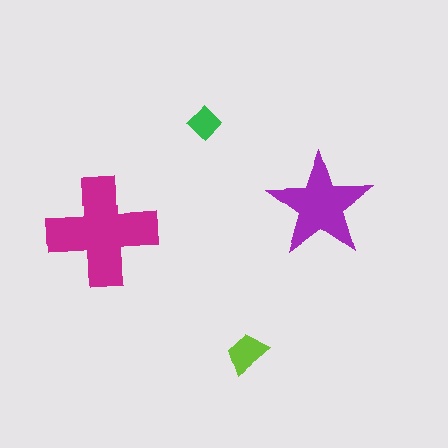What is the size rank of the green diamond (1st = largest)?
4th.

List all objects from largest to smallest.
The magenta cross, the purple star, the lime trapezoid, the green diamond.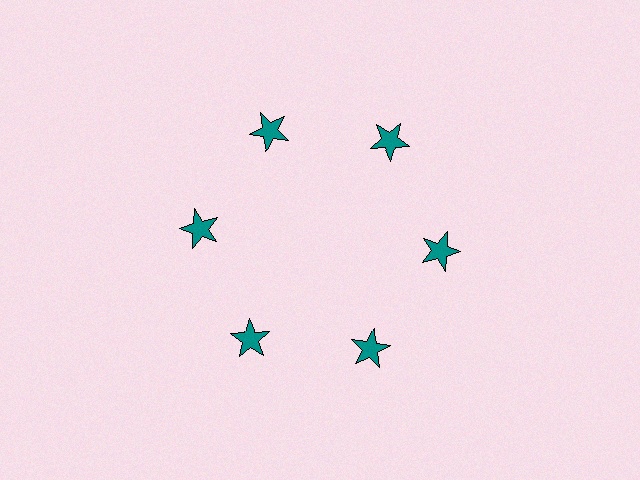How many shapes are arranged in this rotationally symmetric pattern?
There are 6 shapes, arranged in 6 groups of 1.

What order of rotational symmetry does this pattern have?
This pattern has 6-fold rotational symmetry.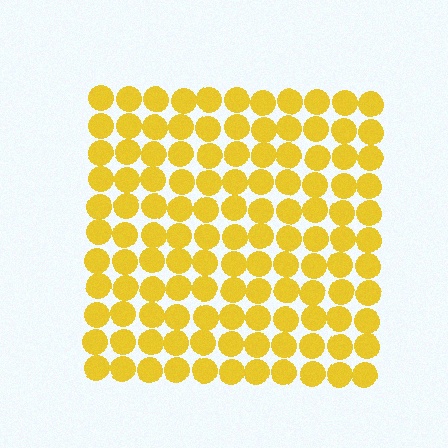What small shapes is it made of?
It is made of small circles.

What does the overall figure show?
The overall figure shows a square.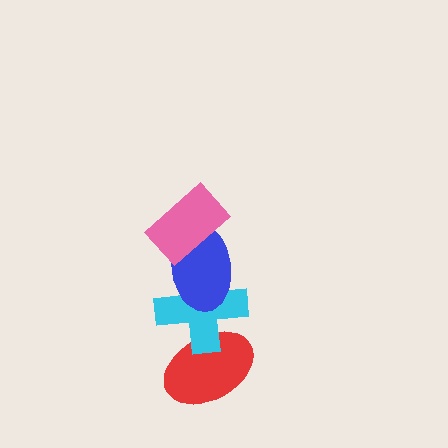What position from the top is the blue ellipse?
The blue ellipse is 2nd from the top.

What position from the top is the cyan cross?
The cyan cross is 3rd from the top.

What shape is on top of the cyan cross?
The blue ellipse is on top of the cyan cross.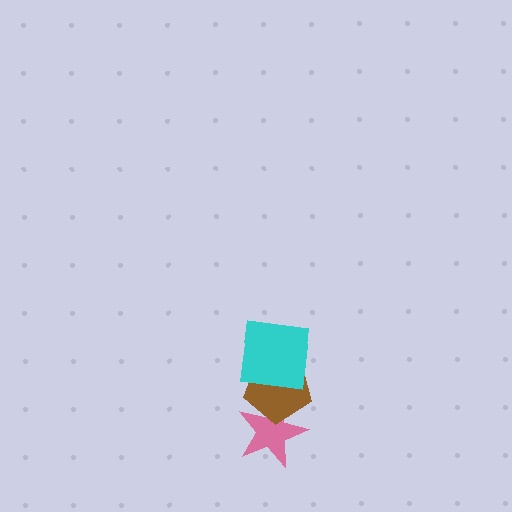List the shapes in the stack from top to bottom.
From top to bottom: the cyan square, the brown pentagon, the pink star.